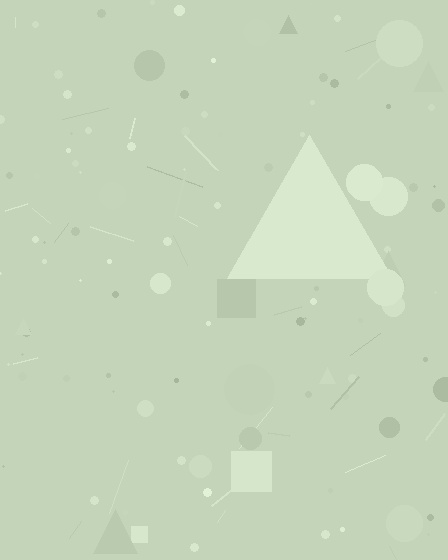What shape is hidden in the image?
A triangle is hidden in the image.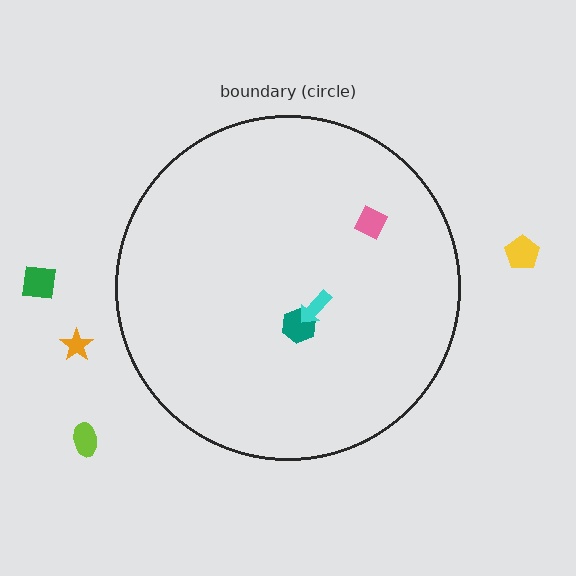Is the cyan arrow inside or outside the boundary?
Inside.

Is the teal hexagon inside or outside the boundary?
Inside.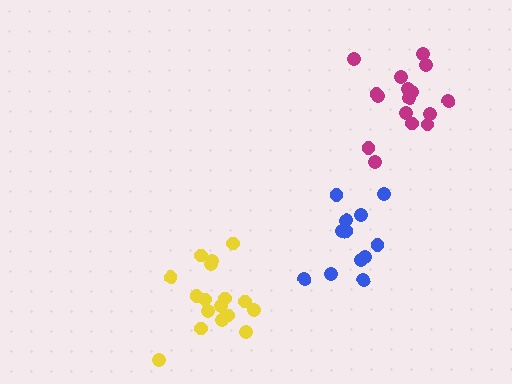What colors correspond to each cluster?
The clusters are colored: magenta, yellow, blue.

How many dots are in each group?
Group 1: 16 dots, Group 2: 17 dots, Group 3: 12 dots (45 total).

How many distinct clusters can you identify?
There are 3 distinct clusters.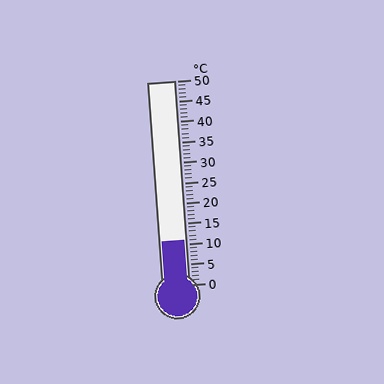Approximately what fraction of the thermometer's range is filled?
The thermometer is filled to approximately 20% of its range.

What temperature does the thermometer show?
The thermometer shows approximately 11°C.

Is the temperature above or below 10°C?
The temperature is above 10°C.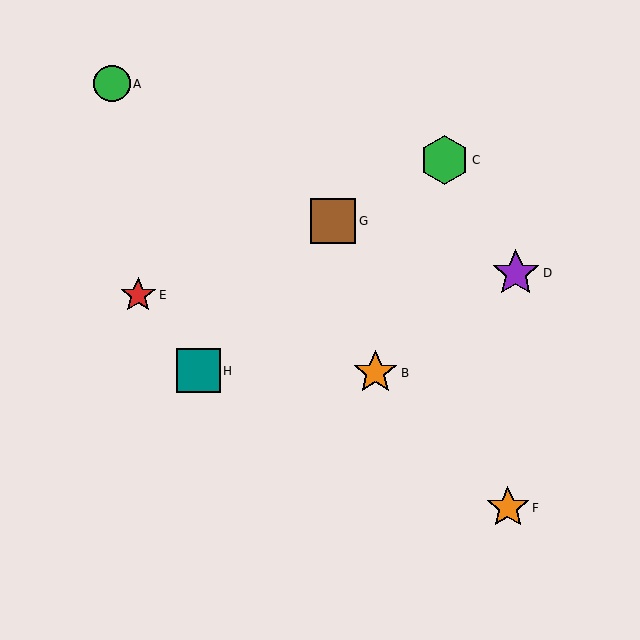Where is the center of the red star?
The center of the red star is at (138, 295).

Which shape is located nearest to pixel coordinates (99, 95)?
The green circle (labeled A) at (112, 84) is nearest to that location.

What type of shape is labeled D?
Shape D is a purple star.